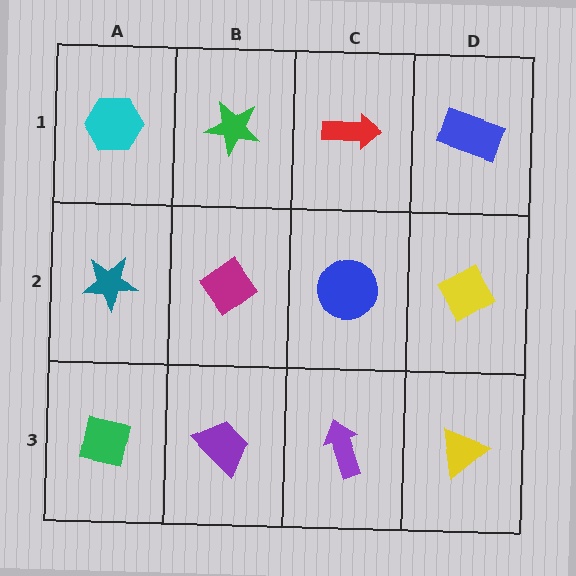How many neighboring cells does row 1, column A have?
2.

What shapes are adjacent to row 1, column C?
A blue circle (row 2, column C), a green star (row 1, column B), a blue rectangle (row 1, column D).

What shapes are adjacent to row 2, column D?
A blue rectangle (row 1, column D), a yellow triangle (row 3, column D), a blue circle (row 2, column C).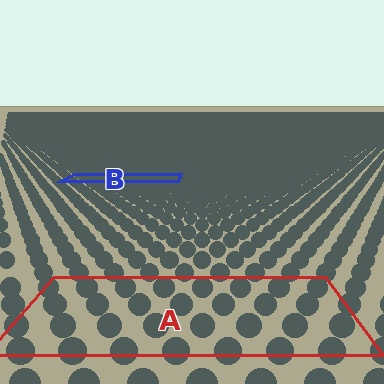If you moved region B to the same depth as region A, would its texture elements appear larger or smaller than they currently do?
They would appear larger. At a closer depth, the same texture elements are projected at a bigger on-screen size.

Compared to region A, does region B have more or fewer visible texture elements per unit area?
Region B has more texture elements per unit area — they are packed more densely because it is farther away.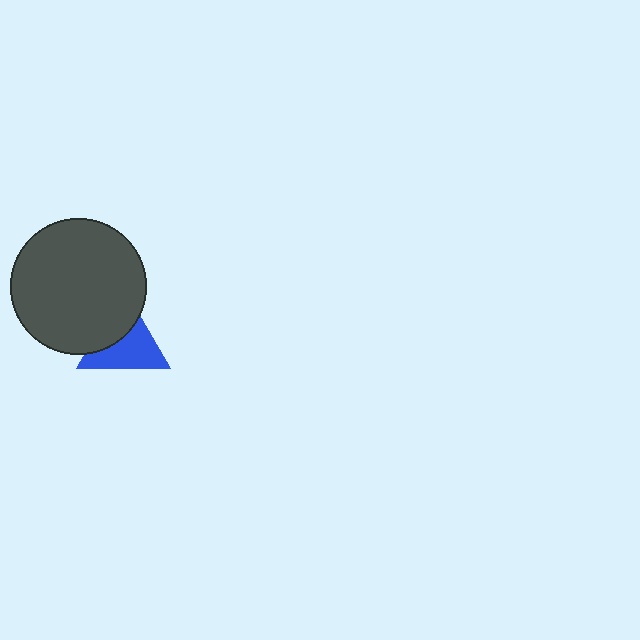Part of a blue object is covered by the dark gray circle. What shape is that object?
It is a triangle.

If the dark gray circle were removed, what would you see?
You would see the complete blue triangle.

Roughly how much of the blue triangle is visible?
About half of it is visible (roughly 60%).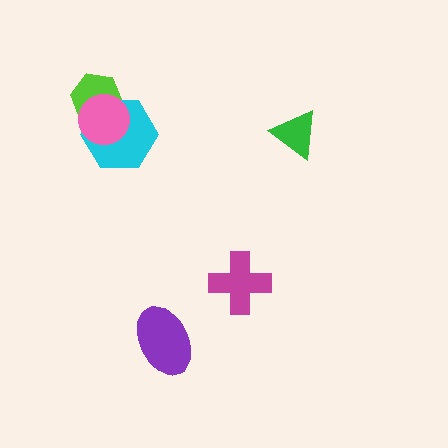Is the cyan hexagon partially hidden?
Yes, it is partially covered by another shape.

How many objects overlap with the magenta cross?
0 objects overlap with the magenta cross.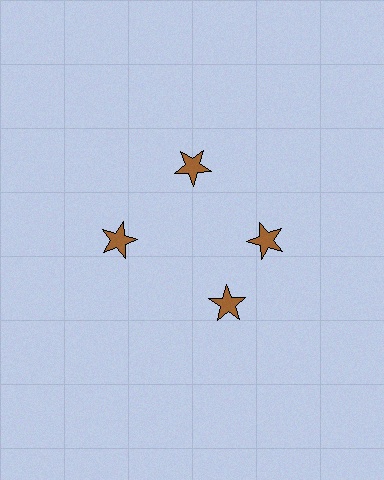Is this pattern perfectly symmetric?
No. The 4 brown stars are arranged in a ring, but one element near the 6 o'clock position is rotated out of alignment along the ring, breaking the 4-fold rotational symmetry.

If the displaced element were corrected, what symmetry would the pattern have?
It would have 4-fold rotational symmetry — the pattern would map onto itself every 90 degrees.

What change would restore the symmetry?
The symmetry would be restored by rotating it back into even spacing with its neighbors so that all 4 stars sit at equal angles and equal distance from the center.